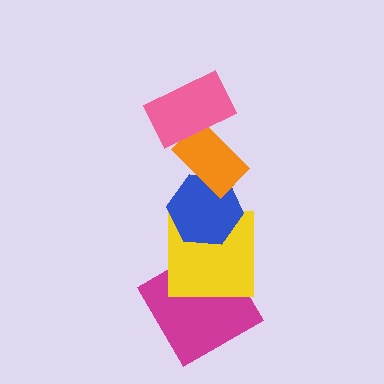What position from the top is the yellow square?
The yellow square is 4th from the top.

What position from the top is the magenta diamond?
The magenta diamond is 5th from the top.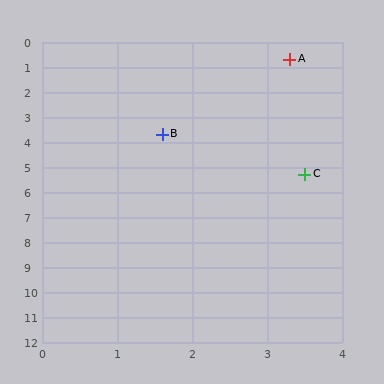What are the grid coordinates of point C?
Point C is at approximately (3.5, 5.3).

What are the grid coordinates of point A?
Point A is at approximately (3.3, 0.7).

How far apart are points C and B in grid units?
Points C and B are about 2.5 grid units apart.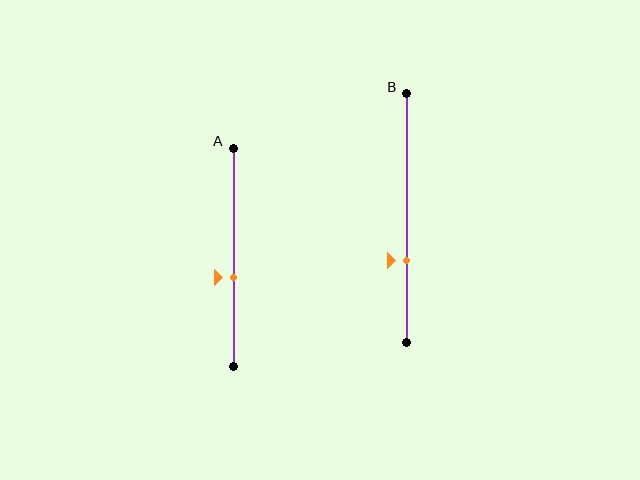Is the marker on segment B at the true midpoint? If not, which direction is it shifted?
No, the marker on segment B is shifted downward by about 17% of the segment length.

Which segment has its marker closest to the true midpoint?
Segment A has its marker closest to the true midpoint.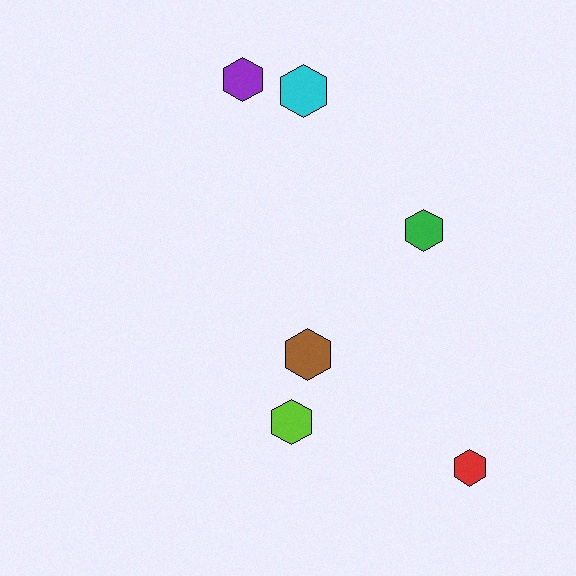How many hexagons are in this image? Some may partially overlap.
There are 6 hexagons.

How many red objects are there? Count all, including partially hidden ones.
There is 1 red object.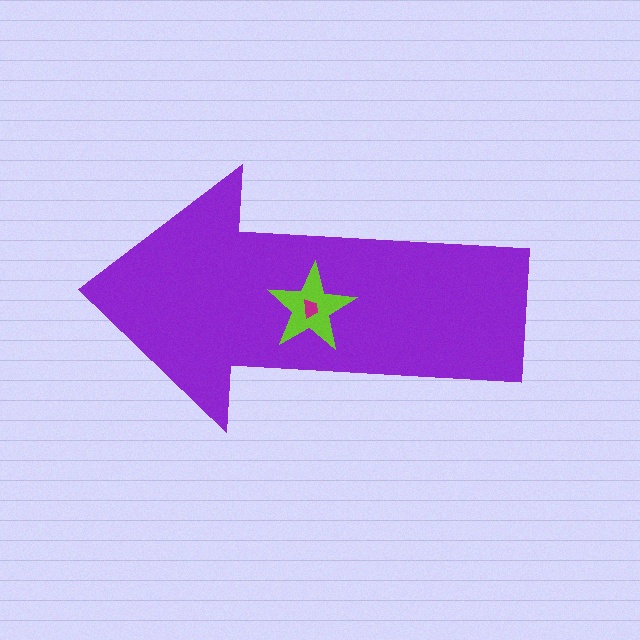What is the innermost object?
The magenta trapezoid.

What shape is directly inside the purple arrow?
The lime star.